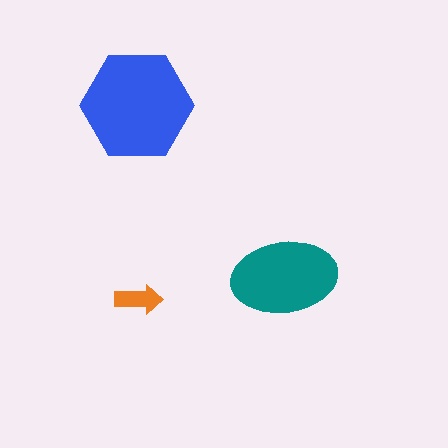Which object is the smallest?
The orange arrow.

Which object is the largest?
The blue hexagon.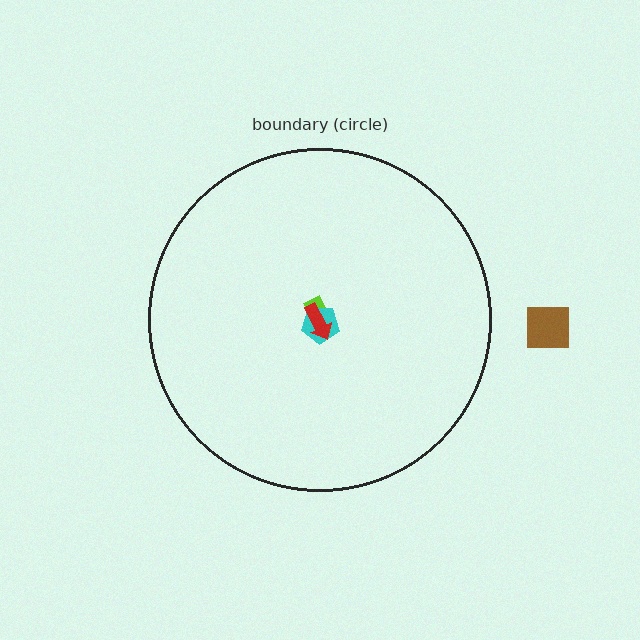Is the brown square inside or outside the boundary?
Outside.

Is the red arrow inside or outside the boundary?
Inside.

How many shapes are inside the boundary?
3 inside, 1 outside.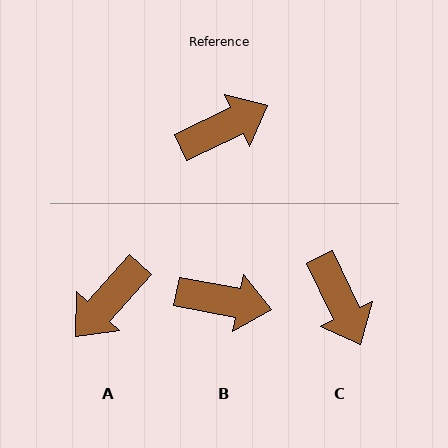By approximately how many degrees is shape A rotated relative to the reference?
Approximately 157 degrees clockwise.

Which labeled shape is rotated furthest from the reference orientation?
A, about 157 degrees away.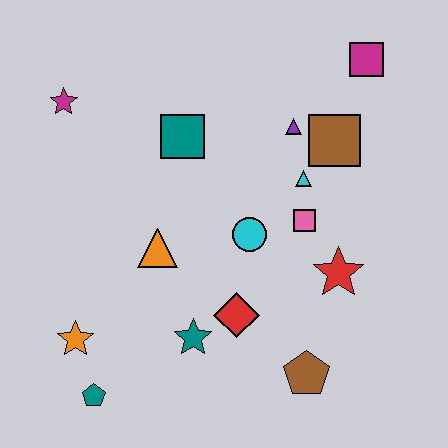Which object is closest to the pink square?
The cyan triangle is closest to the pink square.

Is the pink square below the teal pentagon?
No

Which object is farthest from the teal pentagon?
The magenta square is farthest from the teal pentagon.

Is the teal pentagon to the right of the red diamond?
No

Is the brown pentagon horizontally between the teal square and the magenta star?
No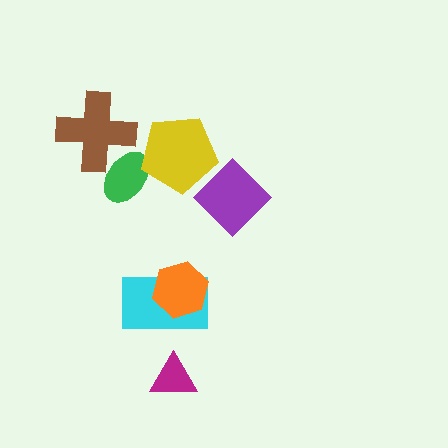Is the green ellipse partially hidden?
Yes, it is partially covered by another shape.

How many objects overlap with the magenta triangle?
0 objects overlap with the magenta triangle.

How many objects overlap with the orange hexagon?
1 object overlaps with the orange hexagon.